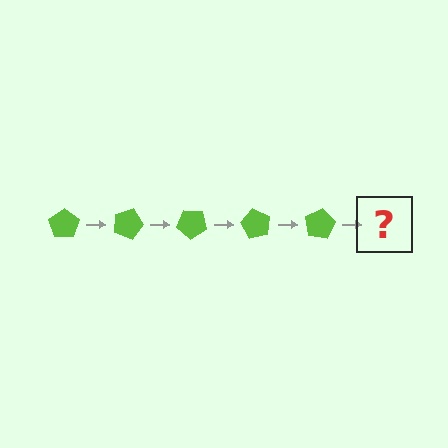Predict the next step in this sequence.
The next step is a lime pentagon rotated 100 degrees.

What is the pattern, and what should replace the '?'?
The pattern is that the pentagon rotates 20 degrees each step. The '?' should be a lime pentagon rotated 100 degrees.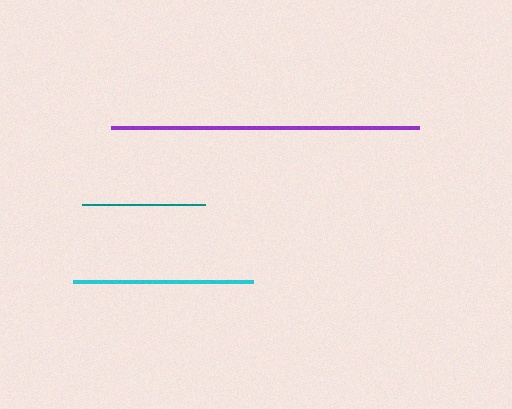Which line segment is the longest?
The purple line is the longest at approximately 308 pixels.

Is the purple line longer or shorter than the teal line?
The purple line is longer than the teal line.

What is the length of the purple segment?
The purple segment is approximately 308 pixels long.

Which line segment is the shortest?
The teal line is the shortest at approximately 123 pixels.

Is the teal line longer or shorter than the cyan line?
The cyan line is longer than the teal line.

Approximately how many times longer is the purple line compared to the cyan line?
The purple line is approximately 1.7 times the length of the cyan line.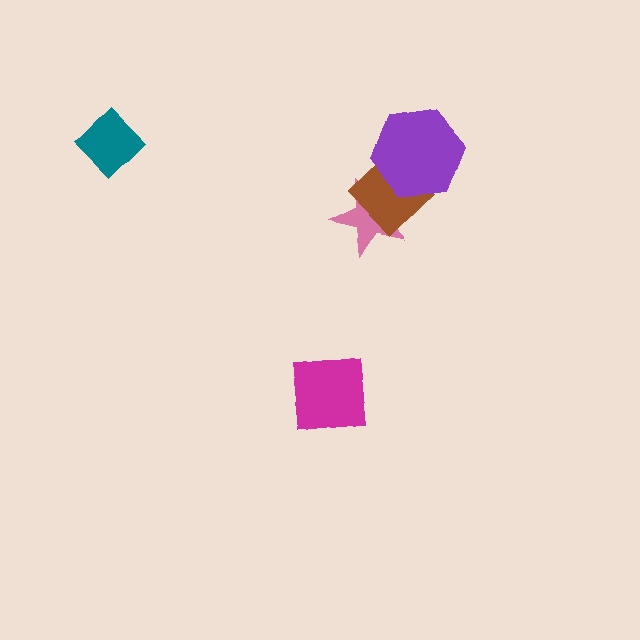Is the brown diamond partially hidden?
Yes, it is partially covered by another shape.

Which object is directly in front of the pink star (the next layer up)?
The brown diamond is directly in front of the pink star.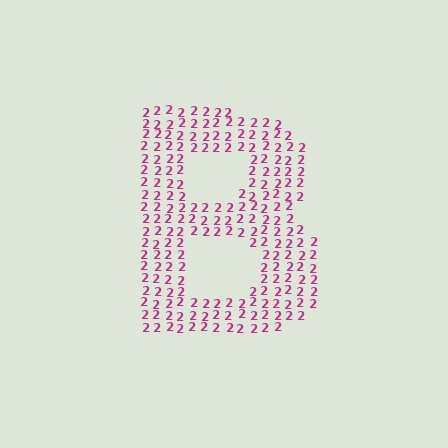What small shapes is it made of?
It is made of small digit 2's.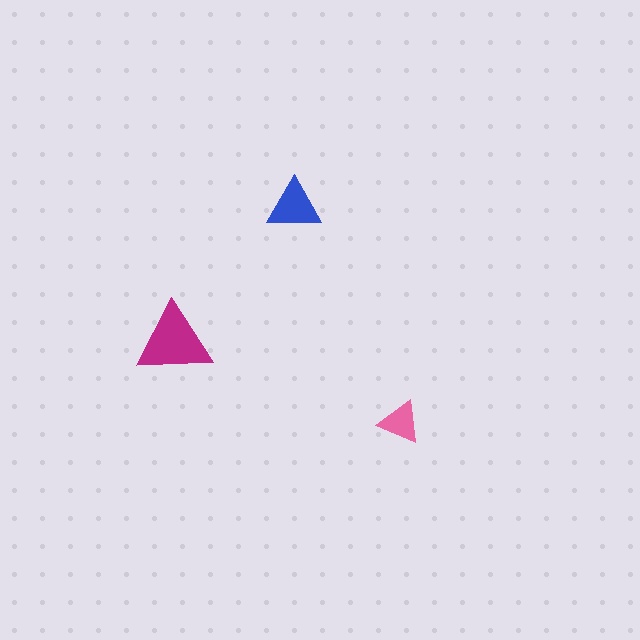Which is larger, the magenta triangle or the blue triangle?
The magenta one.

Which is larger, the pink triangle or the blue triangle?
The blue one.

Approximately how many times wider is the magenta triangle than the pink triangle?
About 2 times wider.